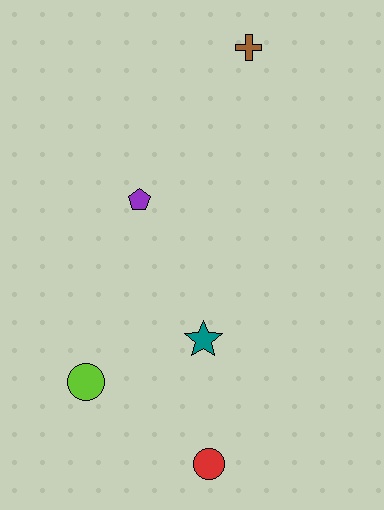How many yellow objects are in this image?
There are no yellow objects.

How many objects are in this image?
There are 5 objects.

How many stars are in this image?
There is 1 star.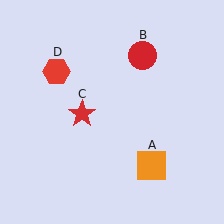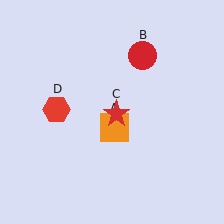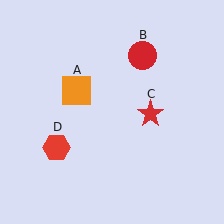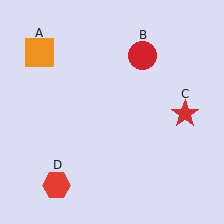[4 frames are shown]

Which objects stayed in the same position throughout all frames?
Red circle (object B) remained stationary.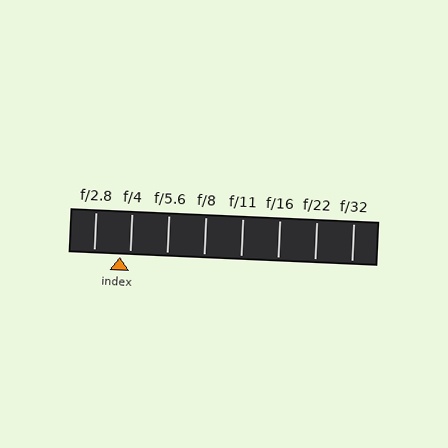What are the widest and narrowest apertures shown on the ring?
The widest aperture shown is f/2.8 and the narrowest is f/32.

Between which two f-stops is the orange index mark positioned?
The index mark is between f/2.8 and f/4.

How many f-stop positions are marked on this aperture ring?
There are 8 f-stop positions marked.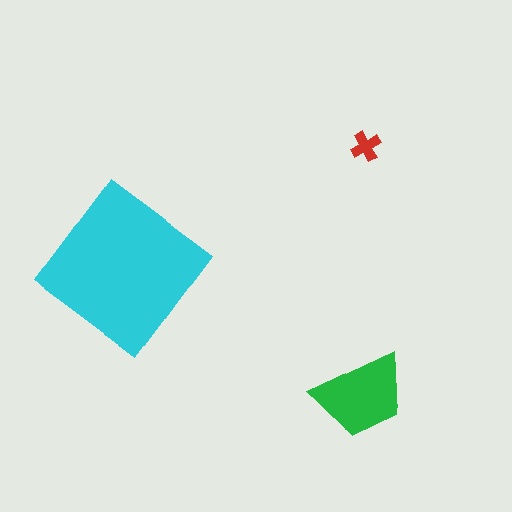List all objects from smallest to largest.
The red cross, the green trapezoid, the cyan diamond.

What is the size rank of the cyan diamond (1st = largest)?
1st.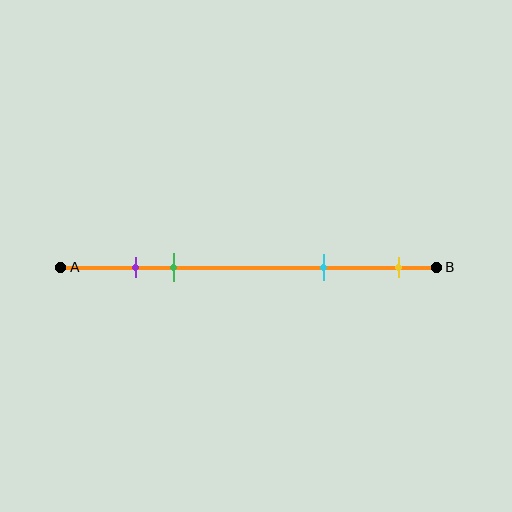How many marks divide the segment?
There are 4 marks dividing the segment.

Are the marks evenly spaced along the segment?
No, the marks are not evenly spaced.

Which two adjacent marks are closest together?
The purple and green marks are the closest adjacent pair.